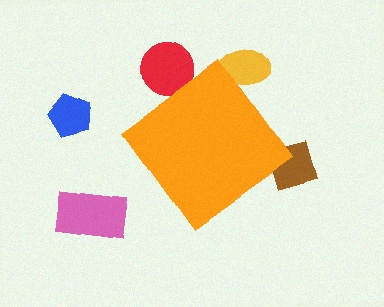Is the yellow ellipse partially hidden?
Yes, the yellow ellipse is partially hidden behind the orange diamond.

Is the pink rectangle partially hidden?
No, the pink rectangle is fully visible.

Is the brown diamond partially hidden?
Yes, the brown diamond is partially hidden behind the orange diamond.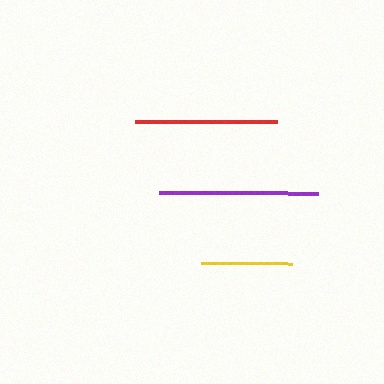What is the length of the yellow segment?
The yellow segment is approximately 90 pixels long.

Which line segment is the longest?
The purple line is the longest at approximately 158 pixels.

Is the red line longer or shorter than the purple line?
The purple line is longer than the red line.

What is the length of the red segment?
The red segment is approximately 142 pixels long.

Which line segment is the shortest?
The yellow line is the shortest at approximately 90 pixels.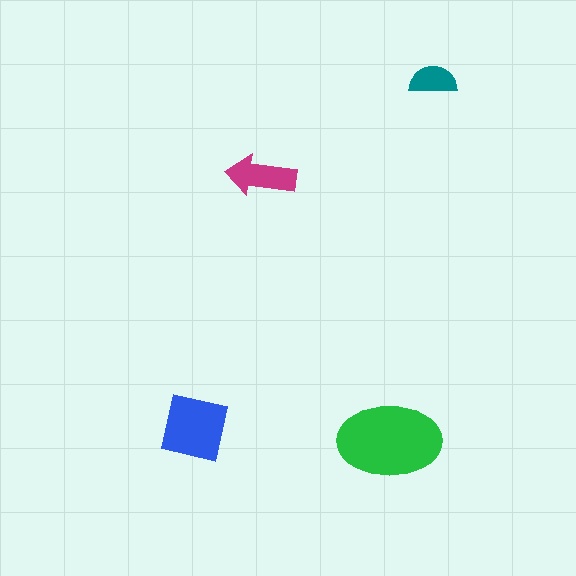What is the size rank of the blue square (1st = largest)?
2nd.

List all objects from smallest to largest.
The teal semicircle, the magenta arrow, the blue square, the green ellipse.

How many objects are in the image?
There are 4 objects in the image.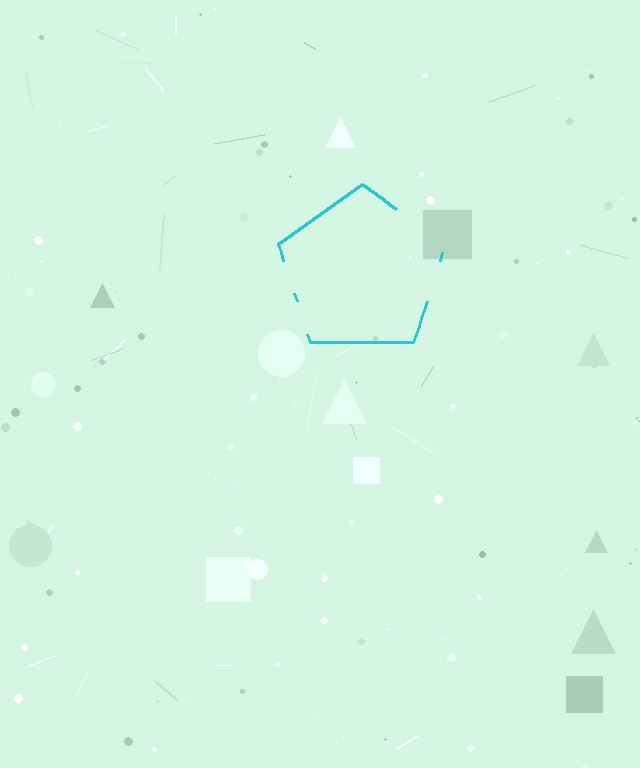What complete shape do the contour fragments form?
The contour fragments form a pentagon.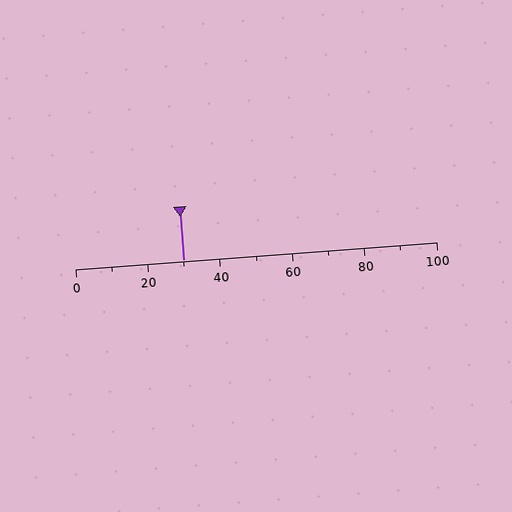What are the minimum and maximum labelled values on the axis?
The axis runs from 0 to 100.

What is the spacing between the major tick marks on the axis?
The major ticks are spaced 20 apart.